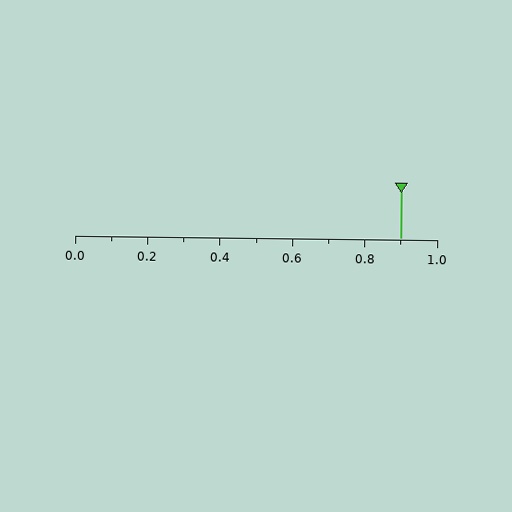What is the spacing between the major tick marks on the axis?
The major ticks are spaced 0.2 apart.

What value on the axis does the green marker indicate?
The marker indicates approximately 0.9.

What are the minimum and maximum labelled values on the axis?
The axis runs from 0.0 to 1.0.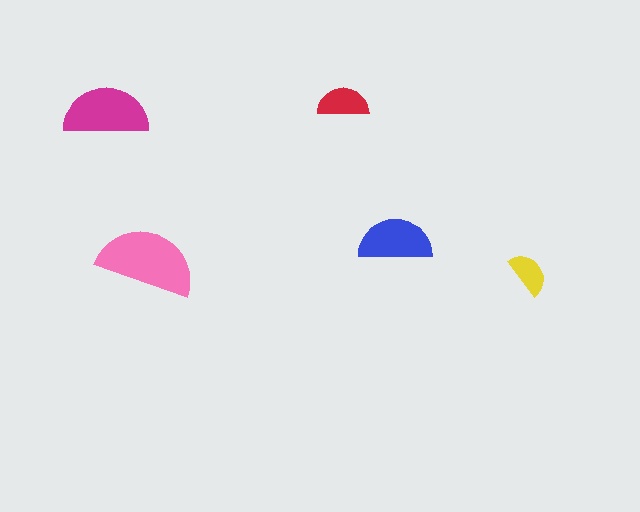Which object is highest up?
The red semicircle is topmost.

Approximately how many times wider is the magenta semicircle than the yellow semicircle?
About 2 times wider.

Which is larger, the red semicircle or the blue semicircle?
The blue one.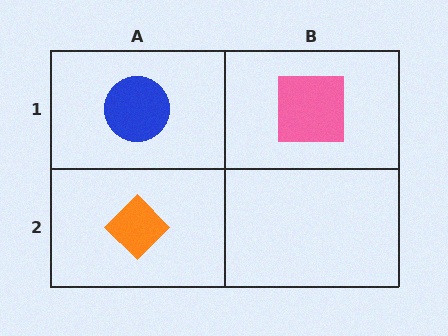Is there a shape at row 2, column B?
No, that cell is empty.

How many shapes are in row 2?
1 shape.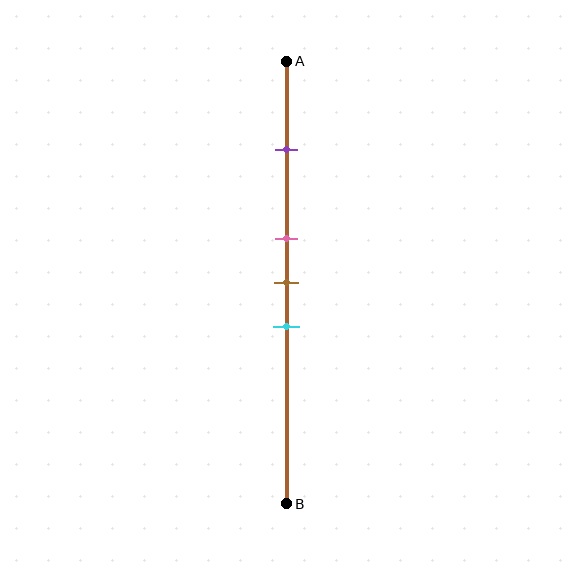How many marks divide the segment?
There are 4 marks dividing the segment.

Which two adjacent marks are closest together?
The pink and brown marks are the closest adjacent pair.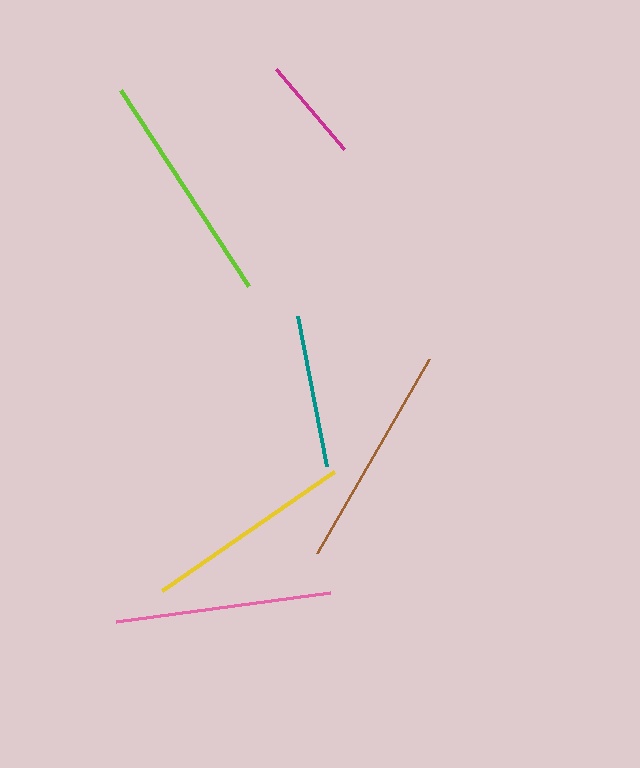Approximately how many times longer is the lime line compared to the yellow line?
The lime line is approximately 1.1 times the length of the yellow line.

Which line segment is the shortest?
The magenta line is the shortest at approximately 105 pixels.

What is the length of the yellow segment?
The yellow segment is approximately 209 pixels long.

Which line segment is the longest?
The lime line is the longest at approximately 234 pixels.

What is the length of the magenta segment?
The magenta segment is approximately 105 pixels long.